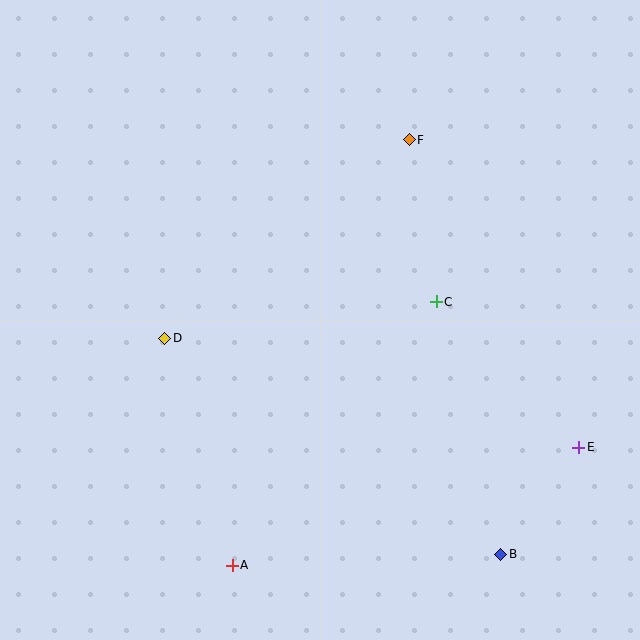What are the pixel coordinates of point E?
Point E is at (579, 447).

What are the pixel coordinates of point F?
Point F is at (409, 140).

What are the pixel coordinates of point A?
Point A is at (232, 565).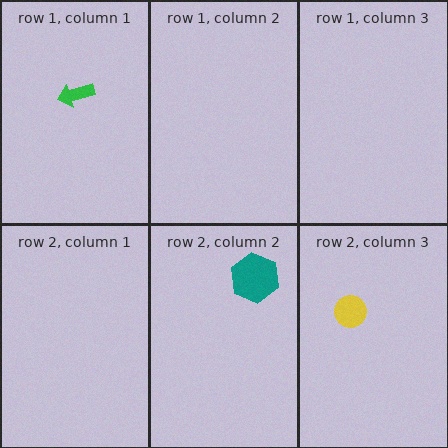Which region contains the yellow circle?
The row 2, column 3 region.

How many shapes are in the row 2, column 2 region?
1.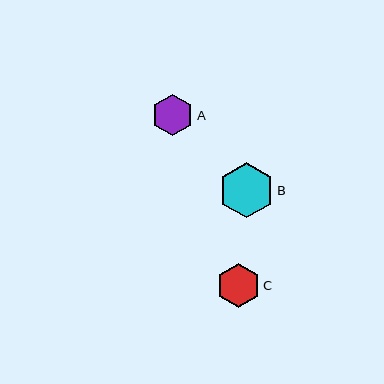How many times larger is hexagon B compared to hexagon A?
Hexagon B is approximately 1.3 times the size of hexagon A.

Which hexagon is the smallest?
Hexagon A is the smallest with a size of approximately 42 pixels.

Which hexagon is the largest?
Hexagon B is the largest with a size of approximately 55 pixels.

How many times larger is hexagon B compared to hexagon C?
Hexagon B is approximately 1.3 times the size of hexagon C.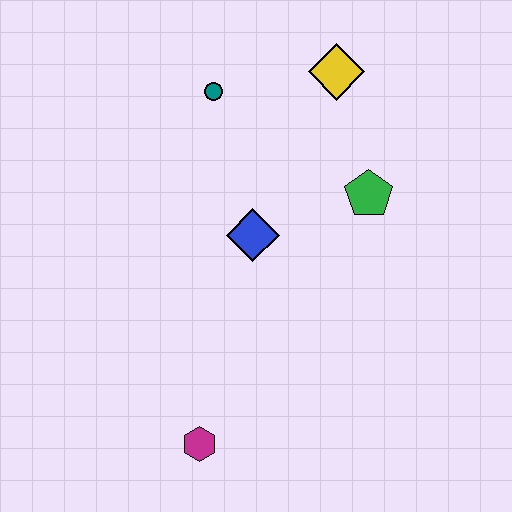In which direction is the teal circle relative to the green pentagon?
The teal circle is to the left of the green pentagon.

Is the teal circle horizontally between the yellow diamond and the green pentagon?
No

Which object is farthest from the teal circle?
The magenta hexagon is farthest from the teal circle.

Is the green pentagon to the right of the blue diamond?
Yes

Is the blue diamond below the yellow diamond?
Yes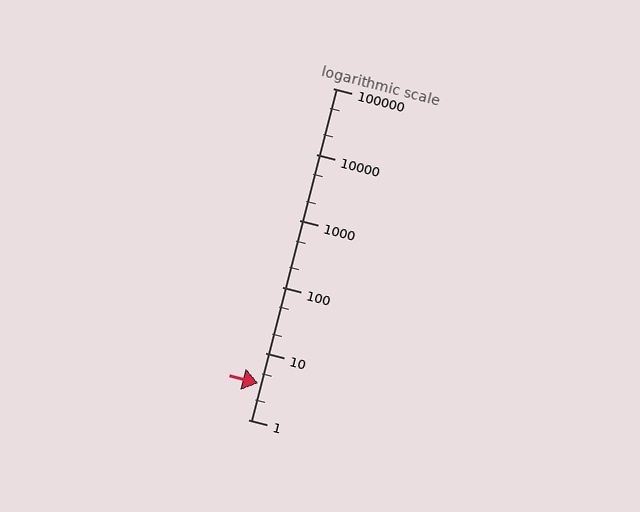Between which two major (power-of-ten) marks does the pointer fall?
The pointer is between 1 and 10.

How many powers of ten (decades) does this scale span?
The scale spans 5 decades, from 1 to 100000.